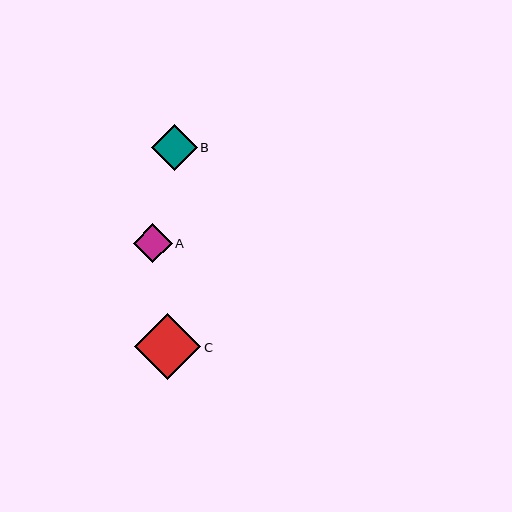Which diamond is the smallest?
Diamond A is the smallest with a size of approximately 39 pixels.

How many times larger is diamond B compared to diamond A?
Diamond B is approximately 1.2 times the size of diamond A.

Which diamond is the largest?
Diamond C is the largest with a size of approximately 66 pixels.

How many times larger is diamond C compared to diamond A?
Diamond C is approximately 1.7 times the size of diamond A.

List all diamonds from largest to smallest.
From largest to smallest: C, B, A.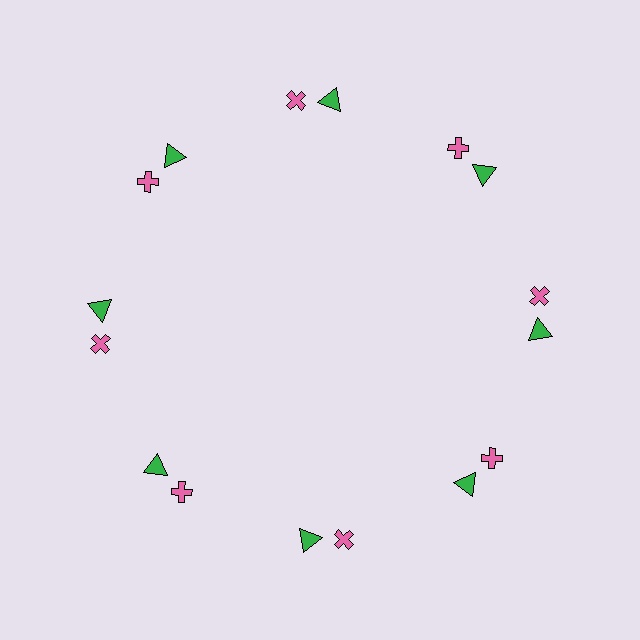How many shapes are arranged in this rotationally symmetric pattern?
There are 16 shapes, arranged in 8 groups of 2.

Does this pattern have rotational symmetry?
Yes, this pattern has 8-fold rotational symmetry. It looks the same after rotating 45 degrees around the center.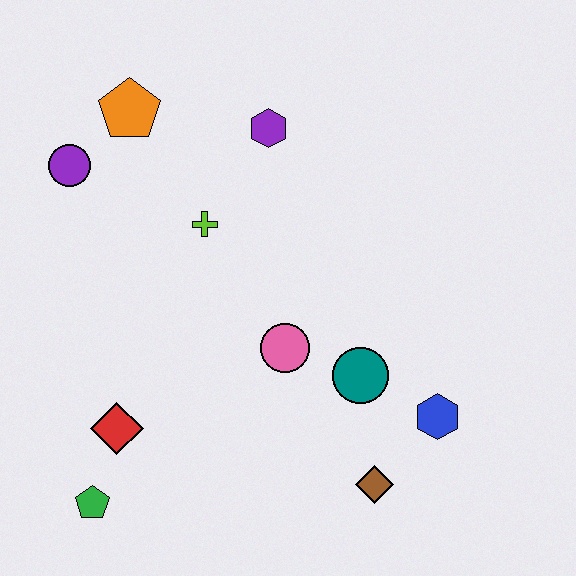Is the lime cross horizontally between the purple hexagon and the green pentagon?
Yes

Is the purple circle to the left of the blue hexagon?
Yes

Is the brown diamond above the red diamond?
No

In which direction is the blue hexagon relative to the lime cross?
The blue hexagon is to the right of the lime cross.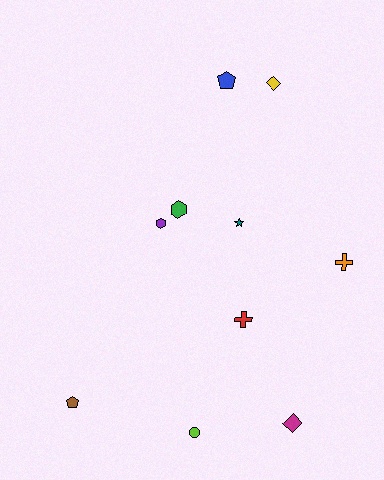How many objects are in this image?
There are 10 objects.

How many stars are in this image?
There is 1 star.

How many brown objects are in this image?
There is 1 brown object.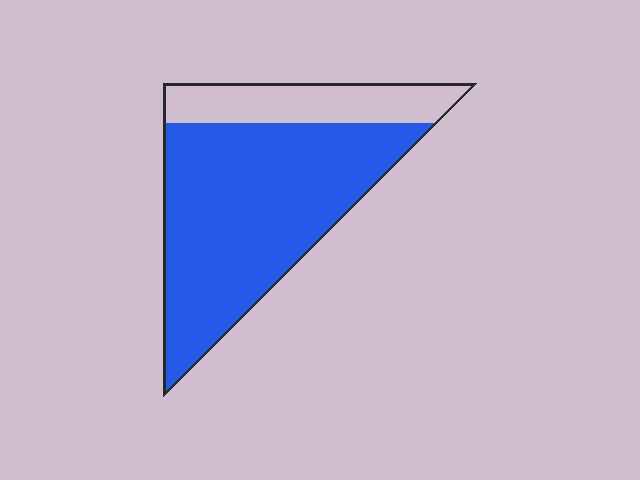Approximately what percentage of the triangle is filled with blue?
Approximately 75%.